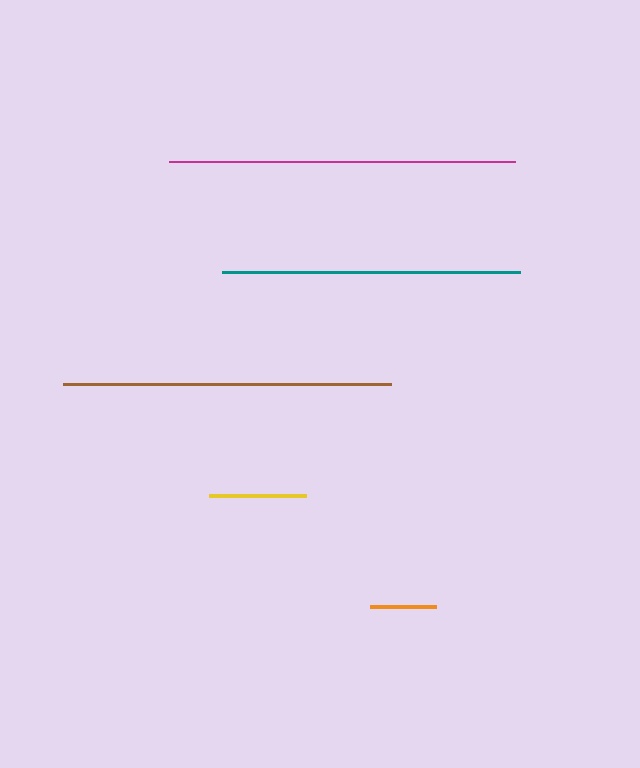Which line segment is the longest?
The magenta line is the longest at approximately 346 pixels.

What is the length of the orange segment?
The orange segment is approximately 66 pixels long.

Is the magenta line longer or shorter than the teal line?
The magenta line is longer than the teal line.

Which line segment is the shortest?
The orange line is the shortest at approximately 66 pixels.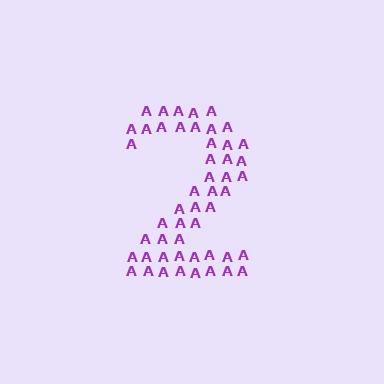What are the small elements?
The small elements are letter A's.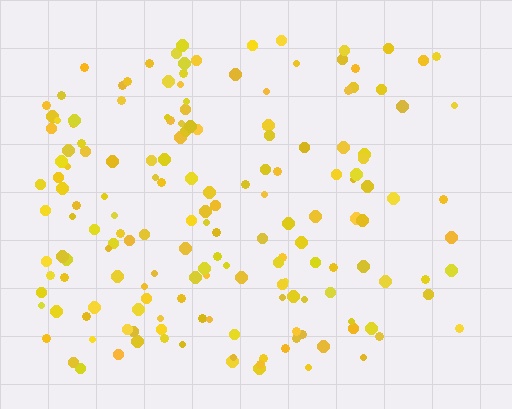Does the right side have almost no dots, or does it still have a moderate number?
Still a moderate number, just noticeably fewer than the left.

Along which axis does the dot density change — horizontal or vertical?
Horizontal.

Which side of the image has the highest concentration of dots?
The left.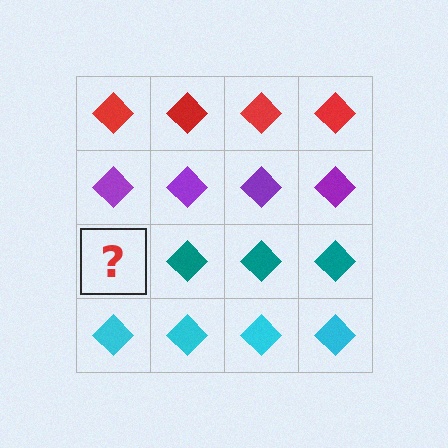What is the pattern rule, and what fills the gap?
The rule is that each row has a consistent color. The gap should be filled with a teal diamond.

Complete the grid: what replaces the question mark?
The question mark should be replaced with a teal diamond.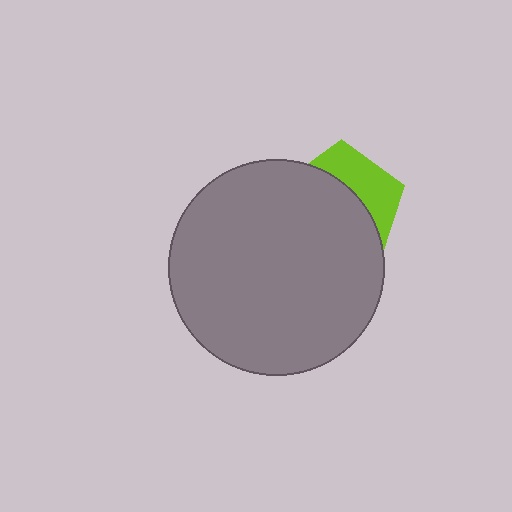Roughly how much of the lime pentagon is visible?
A small part of it is visible (roughly 35%).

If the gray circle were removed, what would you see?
You would see the complete lime pentagon.